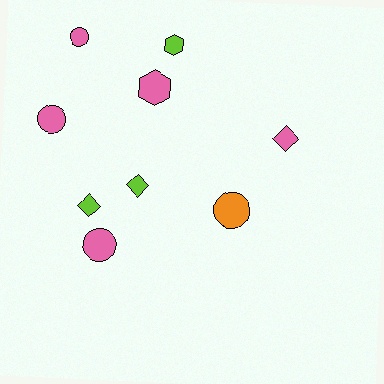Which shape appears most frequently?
Circle, with 4 objects.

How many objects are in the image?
There are 9 objects.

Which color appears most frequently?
Pink, with 5 objects.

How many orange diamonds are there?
There are no orange diamonds.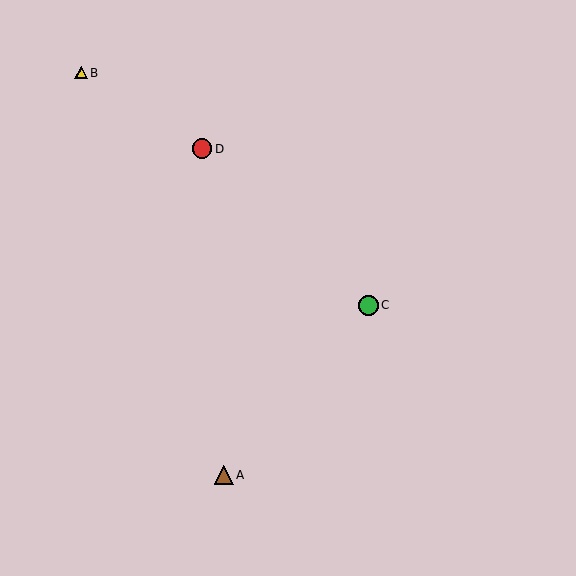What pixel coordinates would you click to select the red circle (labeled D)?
Click at (202, 149) to select the red circle D.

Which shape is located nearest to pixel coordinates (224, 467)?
The brown triangle (labeled A) at (224, 475) is nearest to that location.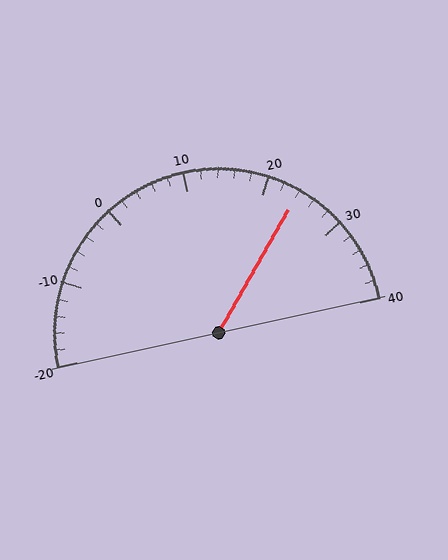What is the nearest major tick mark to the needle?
The nearest major tick mark is 20.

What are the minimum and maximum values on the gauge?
The gauge ranges from -20 to 40.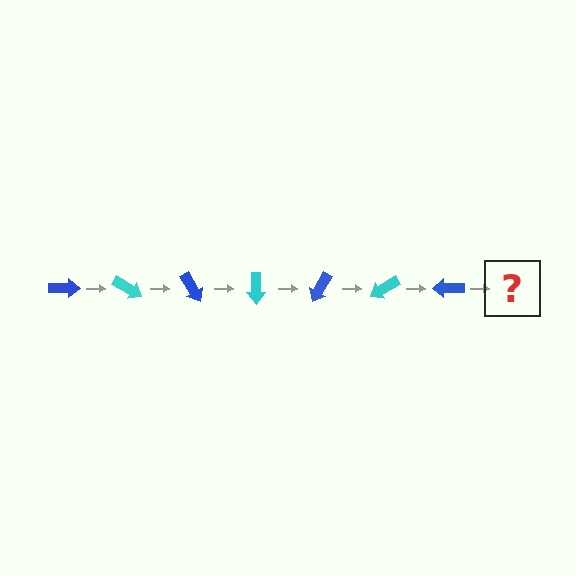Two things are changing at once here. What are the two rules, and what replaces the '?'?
The two rules are that it rotates 30 degrees each step and the color cycles through blue and cyan. The '?' should be a cyan arrow, rotated 210 degrees from the start.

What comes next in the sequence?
The next element should be a cyan arrow, rotated 210 degrees from the start.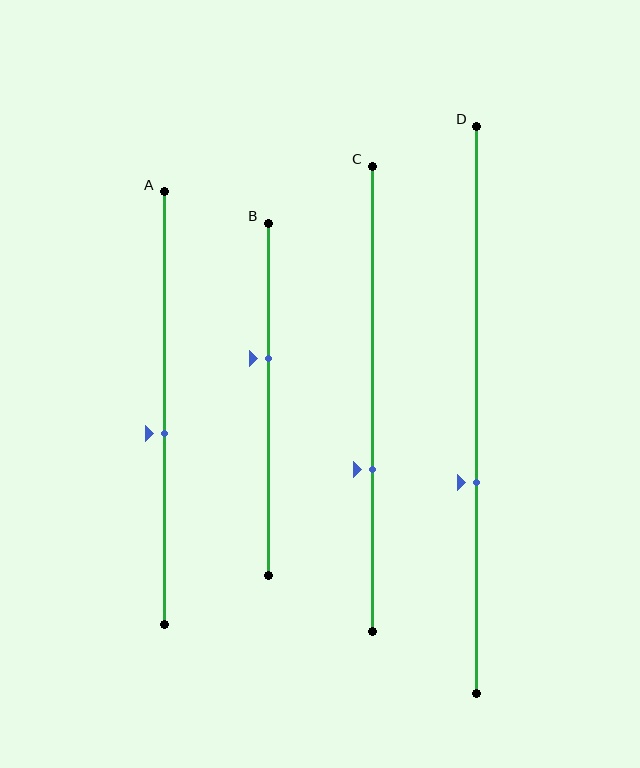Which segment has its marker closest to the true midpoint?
Segment A has its marker closest to the true midpoint.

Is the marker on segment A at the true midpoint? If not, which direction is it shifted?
No, the marker on segment A is shifted downward by about 6% of the segment length.